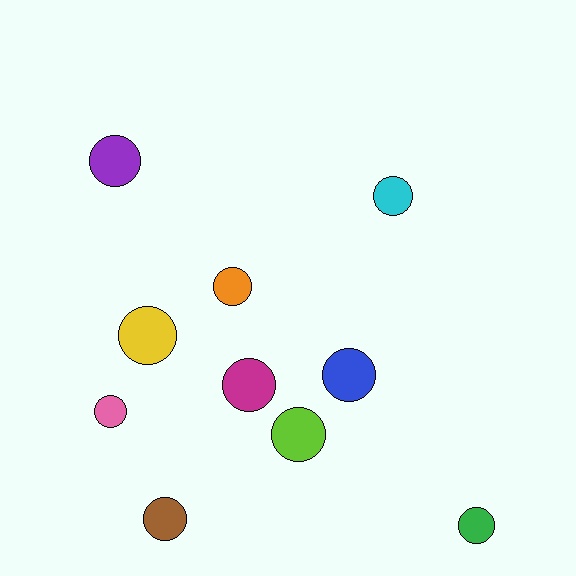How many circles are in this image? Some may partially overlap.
There are 10 circles.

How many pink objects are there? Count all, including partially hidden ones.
There is 1 pink object.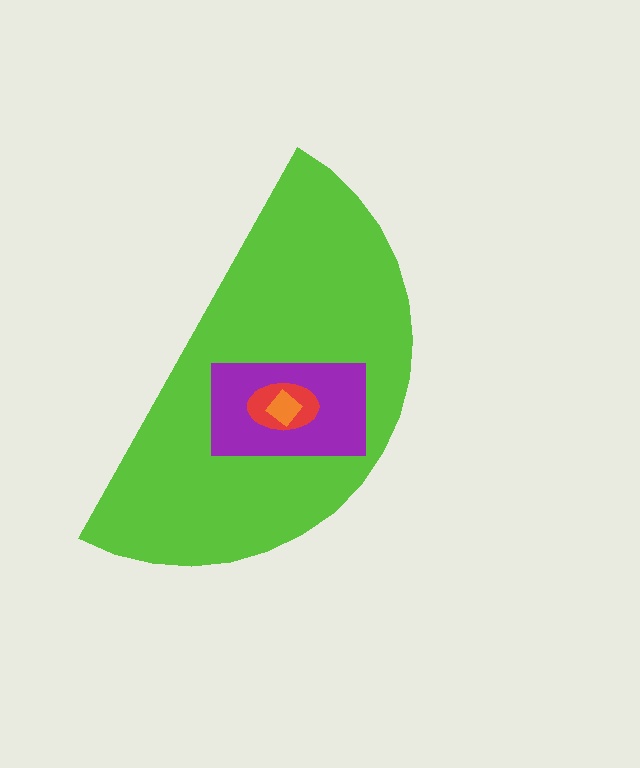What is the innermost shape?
The orange diamond.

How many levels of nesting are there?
4.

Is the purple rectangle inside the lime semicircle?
Yes.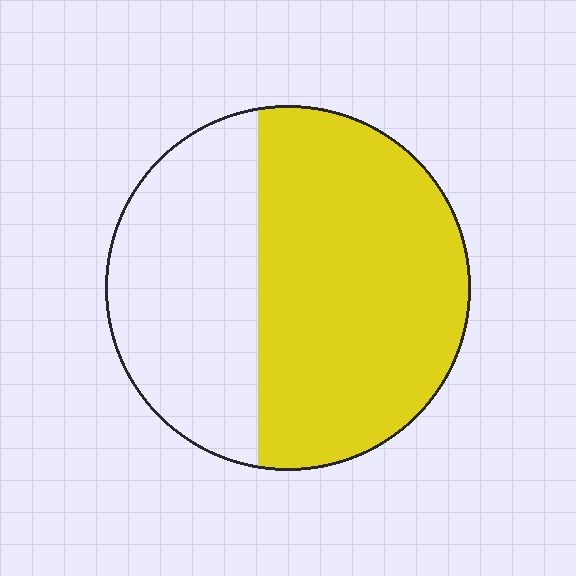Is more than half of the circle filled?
Yes.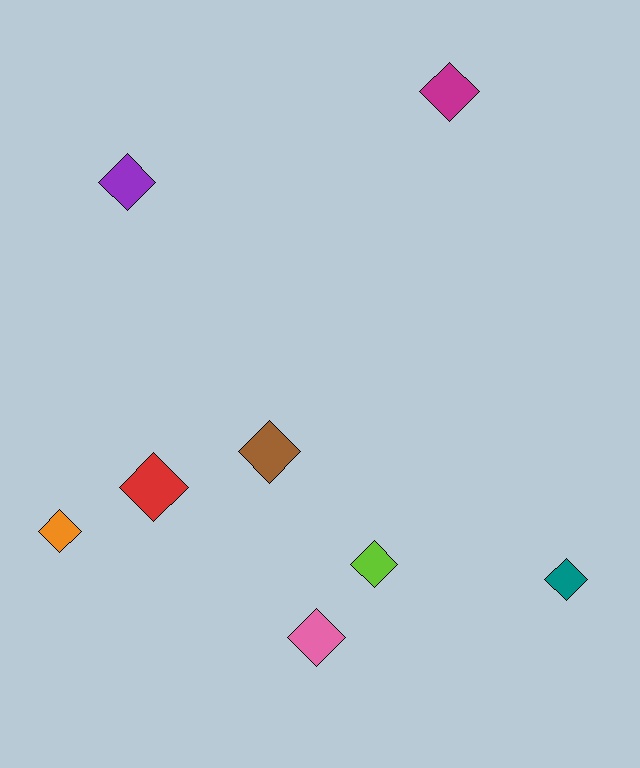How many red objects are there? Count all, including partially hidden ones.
There is 1 red object.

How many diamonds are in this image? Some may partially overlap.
There are 8 diamonds.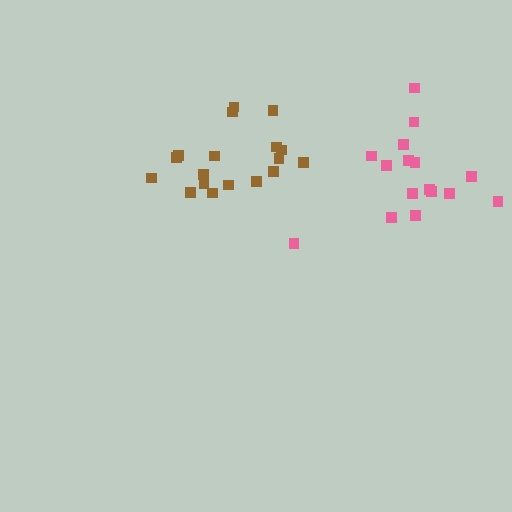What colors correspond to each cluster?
The clusters are colored: brown, pink.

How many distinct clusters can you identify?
There are 2 distinct clusters.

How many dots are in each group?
Group 1: 18 dots, Group 2: 16 dots (34 total).